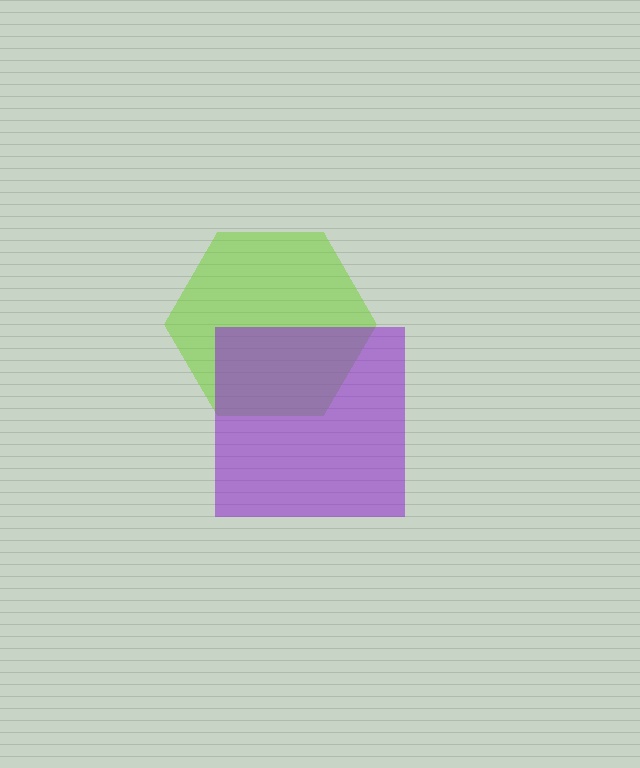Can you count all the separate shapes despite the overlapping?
Yes, there are 2 separate shapes.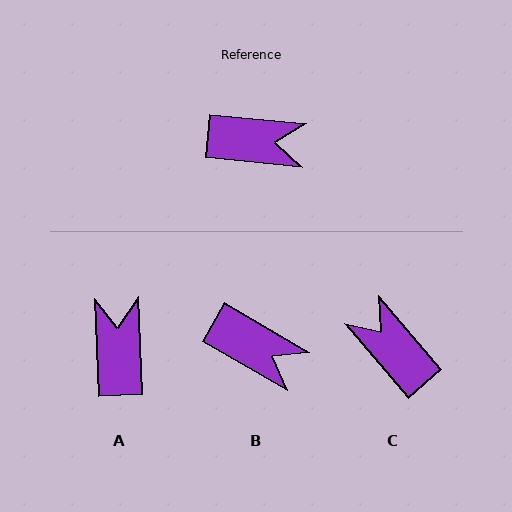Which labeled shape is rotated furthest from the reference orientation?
C, about 136 degrees away.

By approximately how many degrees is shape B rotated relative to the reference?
Approximately 25 degrees clockwise.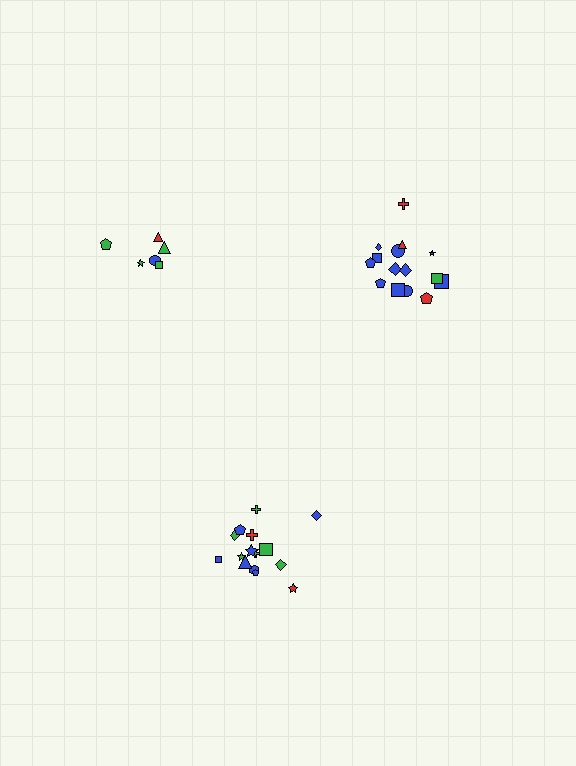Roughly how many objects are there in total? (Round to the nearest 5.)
Roughly 35 objects in total.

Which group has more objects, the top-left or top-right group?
The top-right group.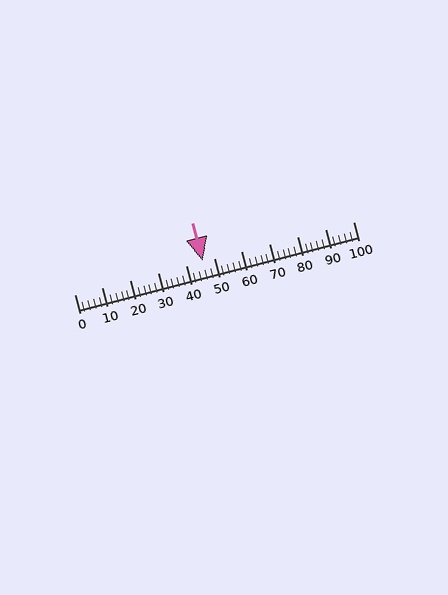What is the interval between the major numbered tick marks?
The major tick marks are spaced 10 units apart.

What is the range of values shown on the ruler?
The ruler shows values from 0 to 100.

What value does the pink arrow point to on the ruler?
The pink arrow points to approximately 46.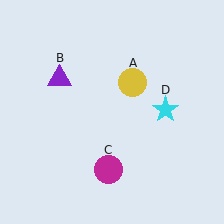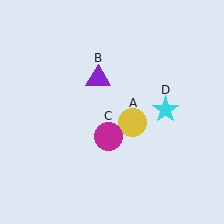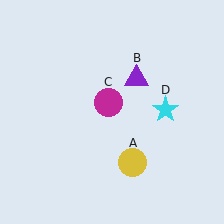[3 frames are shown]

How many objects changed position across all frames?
3 objects changed position: yellow circle (object A), purple triangle (object B), magenta circle (object C).